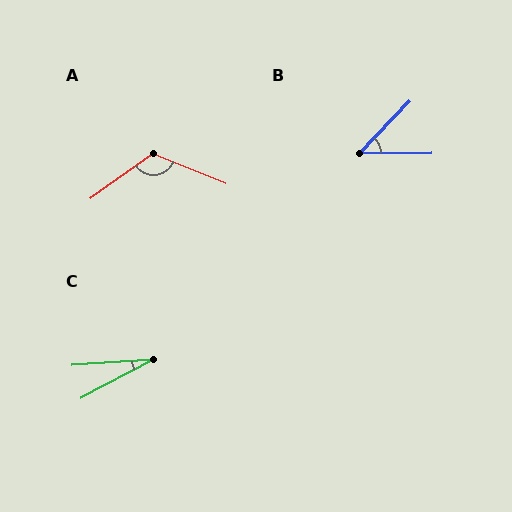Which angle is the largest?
A, at approximately 123 degrees.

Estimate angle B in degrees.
Approximately 46 degrees.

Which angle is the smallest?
C, at approximately 25 degrees.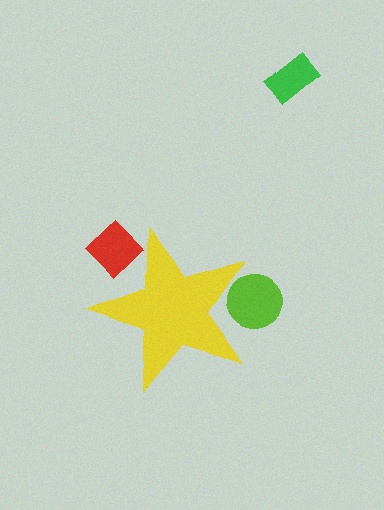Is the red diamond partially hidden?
Yes, the red diamond is partially hidden behind the yellow star.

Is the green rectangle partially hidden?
No, the green rectangle is fully visible.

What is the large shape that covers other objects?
A yellow star.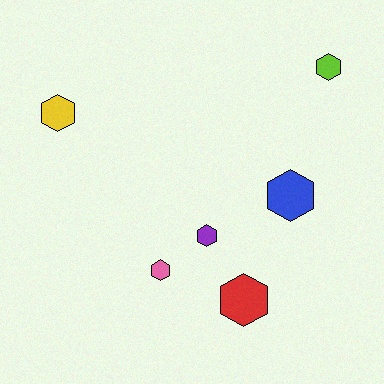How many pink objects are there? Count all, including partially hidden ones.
There is 1 pink object.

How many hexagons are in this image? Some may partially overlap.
There are 6 hexagons.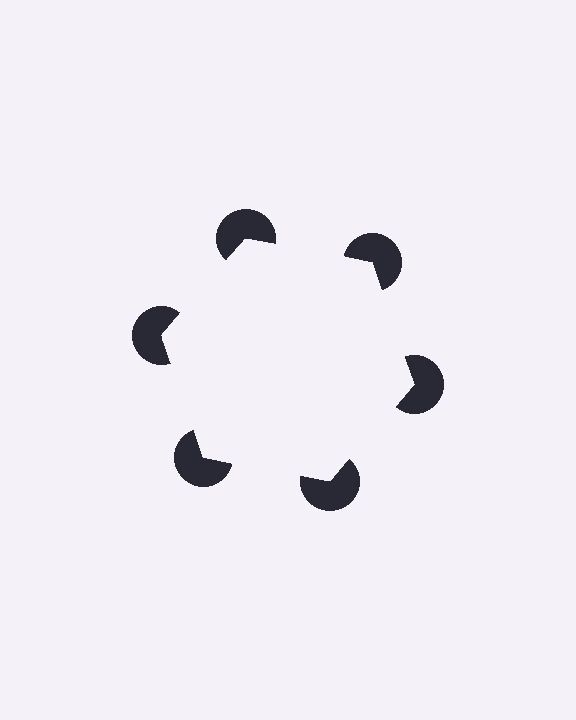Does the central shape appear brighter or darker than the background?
It typically appears slightly brighter than the background, even though no actual brightness change is drawn.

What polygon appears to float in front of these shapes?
An illusory hexagon — its edges are inferred from the aligned wedge cuts in the pac-man discs, not physically drawn.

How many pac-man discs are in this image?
There are 6 — one at each vertex of the illusory hexagon.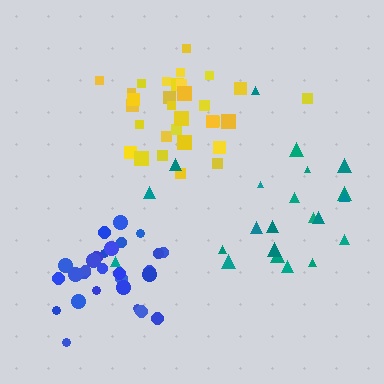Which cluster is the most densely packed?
Blue.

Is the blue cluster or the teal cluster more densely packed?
Blue.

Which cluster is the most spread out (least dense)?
Teal.